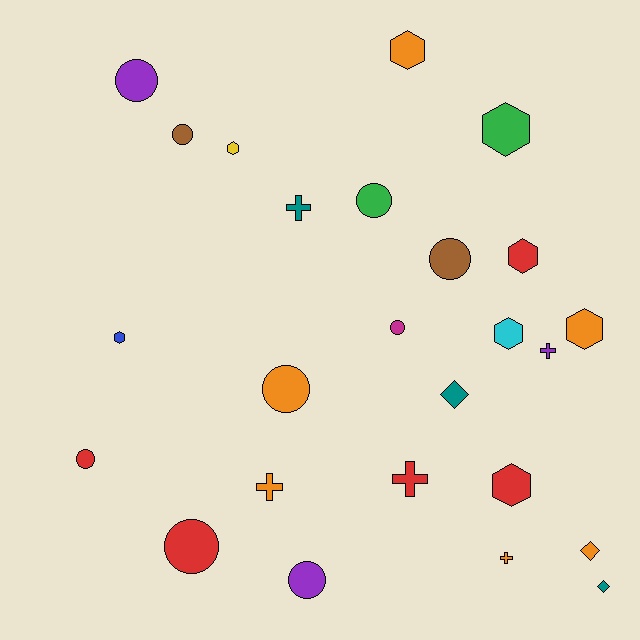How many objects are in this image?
There are 25 objects.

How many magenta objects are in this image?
There is 1 magenta object.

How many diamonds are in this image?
There are 3 diamonds.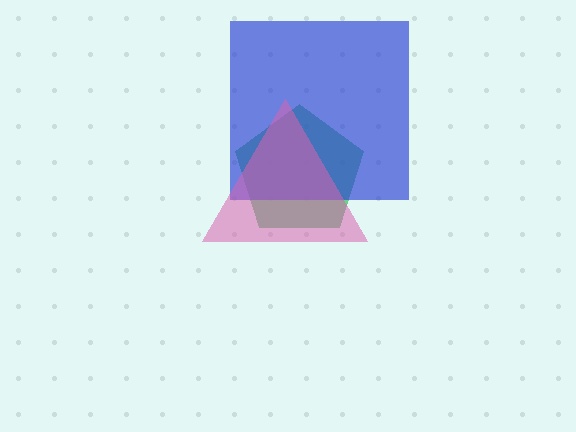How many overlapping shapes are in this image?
There are 3 overlapping shapes in the image.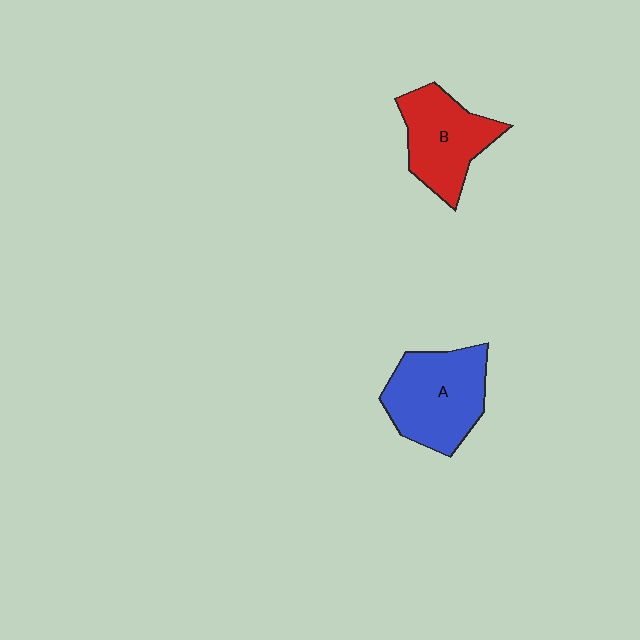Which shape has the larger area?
Shape A (blue).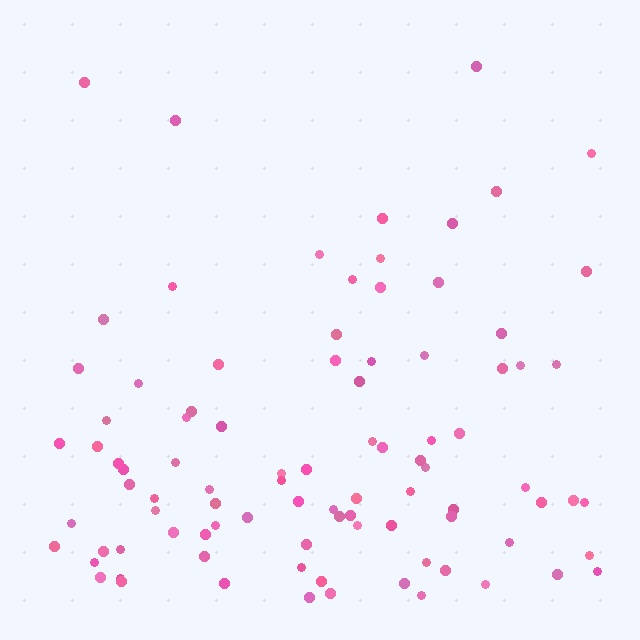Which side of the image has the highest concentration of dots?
The bottom.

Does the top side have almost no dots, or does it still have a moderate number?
Still a moderate number, just noticeably fewer than the bottom.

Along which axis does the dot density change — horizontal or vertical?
Vertical.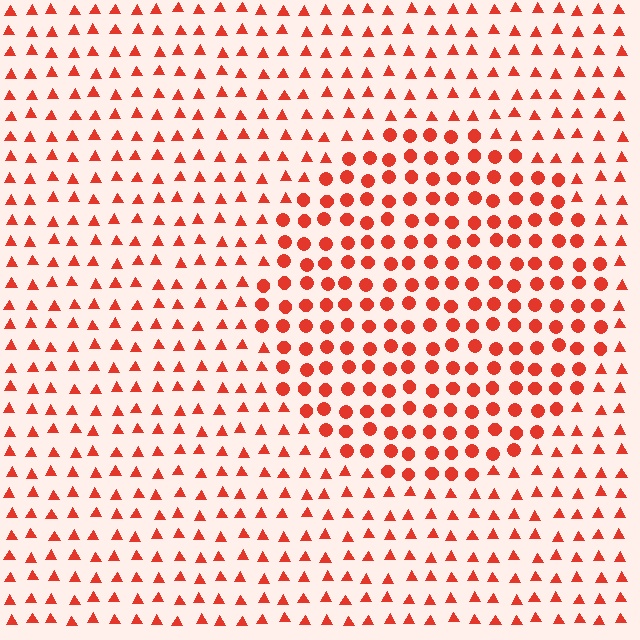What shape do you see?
I see a circle.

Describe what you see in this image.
The image is filled with small red elements arranged in a uniform grid. A circle-shaped region contains circles, while the surrounding area contains triangles. The boundary is defined purely by the change in element shape.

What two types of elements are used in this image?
The image uses circles inside the circle region and triangles outside it.